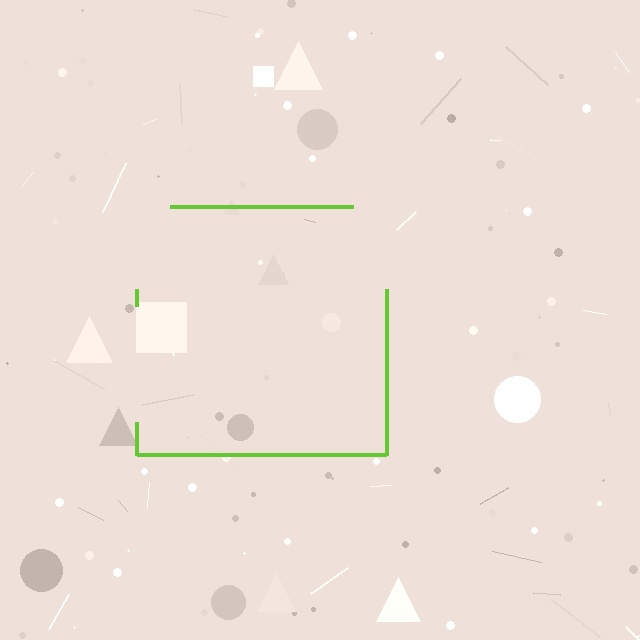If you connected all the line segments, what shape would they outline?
They would outline a square.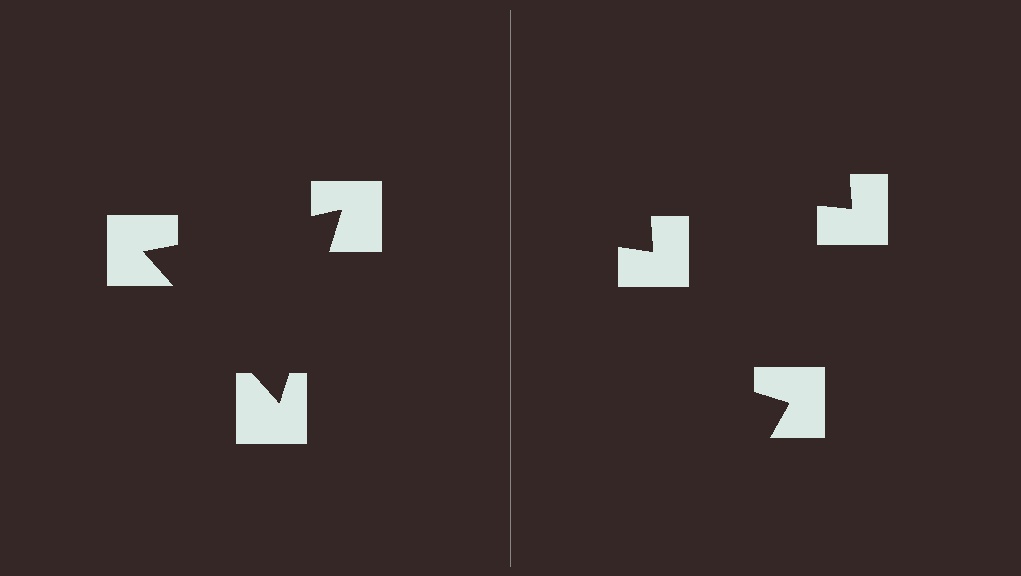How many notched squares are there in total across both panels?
6 — 3 on each side.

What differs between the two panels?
The notched squares are positioned identically on both sides; only the wedge orientations differ. On the left they align to a triangle; on the right they are misaligned.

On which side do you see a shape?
An illusory triangle appears on the left side. On the right side the wedge cuts are rotated, so no coherent shape forms.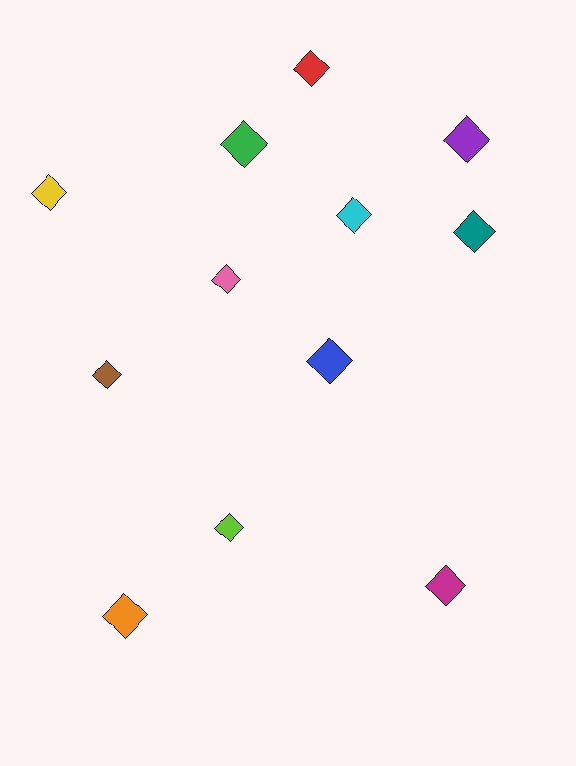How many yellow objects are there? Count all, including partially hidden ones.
There is 1 yellow object.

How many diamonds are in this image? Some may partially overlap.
There are 12 diamonds.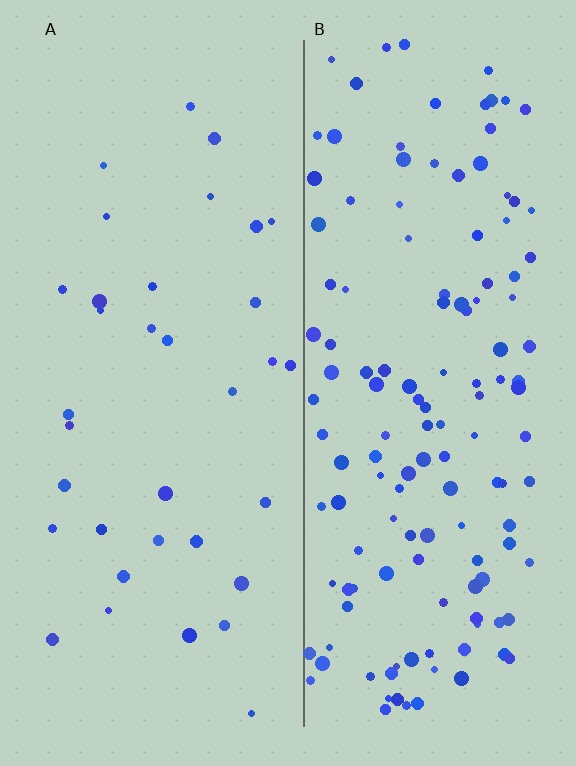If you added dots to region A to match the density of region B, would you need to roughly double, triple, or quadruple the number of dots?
Approximately quadruple.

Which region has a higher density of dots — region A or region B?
B (the right).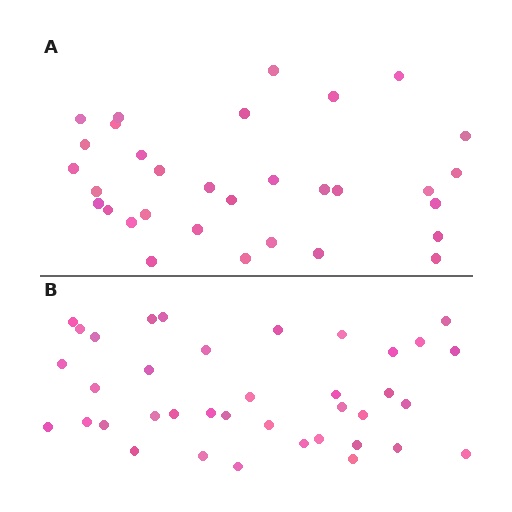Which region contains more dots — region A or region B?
Region B (the bottom region) has more dots.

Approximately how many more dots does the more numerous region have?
Region B has about 6 more dots than region A.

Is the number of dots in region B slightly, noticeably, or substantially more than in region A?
Region B has only slightly more — the two regions are fairly close. The ratio is roughly 1.2 to 1.